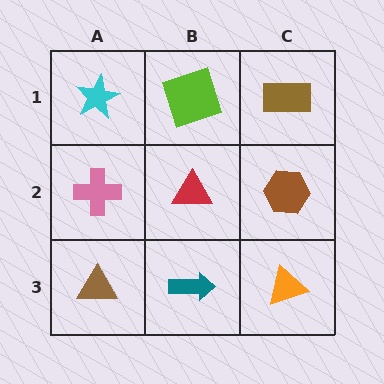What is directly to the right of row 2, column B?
A brown hexagon.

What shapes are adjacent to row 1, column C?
A brown hexagon (row 2, column C), a lime square (row 1, column B).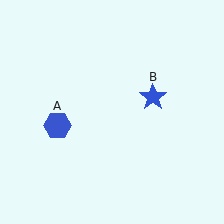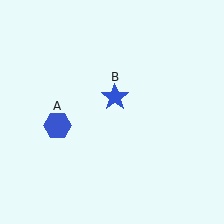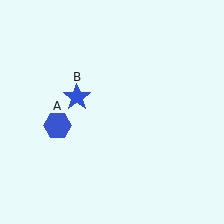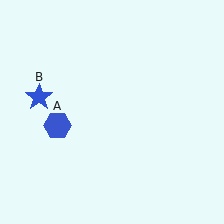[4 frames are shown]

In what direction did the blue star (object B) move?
The blue star (object B) moved left.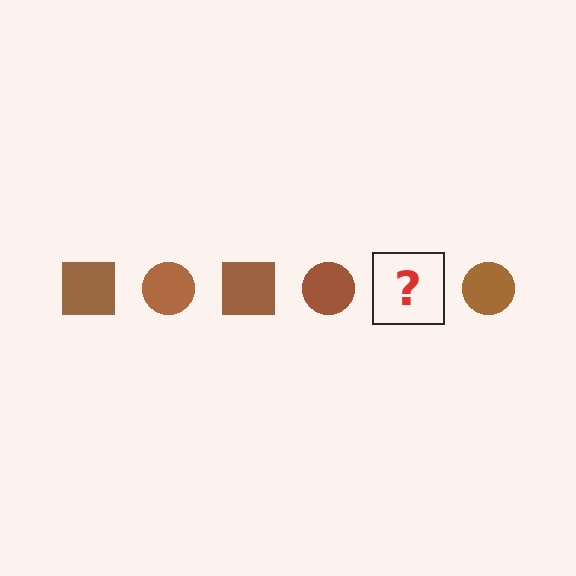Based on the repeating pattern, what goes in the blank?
The blank should be a brown square.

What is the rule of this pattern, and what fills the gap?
The rule is that the pattern cycles through square, circle shapes in brown. The gap should be filled with a brown square.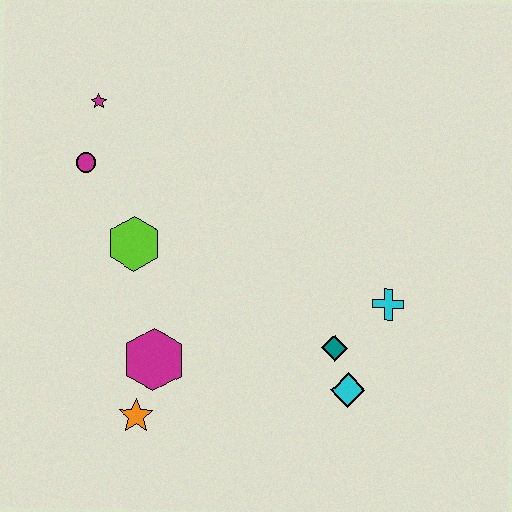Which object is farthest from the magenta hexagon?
The magenta star is farthest from the magenta hexagon.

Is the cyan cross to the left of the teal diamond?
No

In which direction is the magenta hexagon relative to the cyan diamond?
The magenta hexagon is to the left of the cyan diamond.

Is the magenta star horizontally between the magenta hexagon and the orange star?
No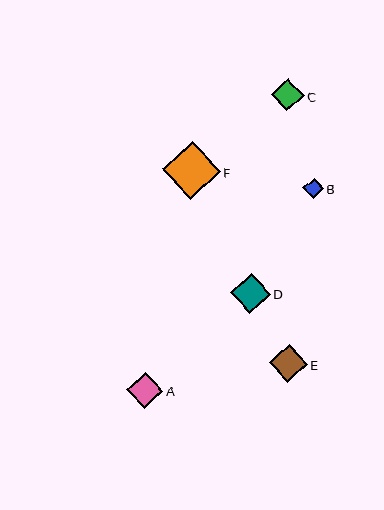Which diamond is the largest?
Diamond F is the largest with a size of approximately 58 pixels.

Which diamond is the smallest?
Diamond B is the smallest with a size of approximately 20 pixels.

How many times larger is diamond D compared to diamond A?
Diamond D is approximately 1.1 times the size of diamond A.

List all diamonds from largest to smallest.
From largest to smallest: F, D, E, A, C, B.